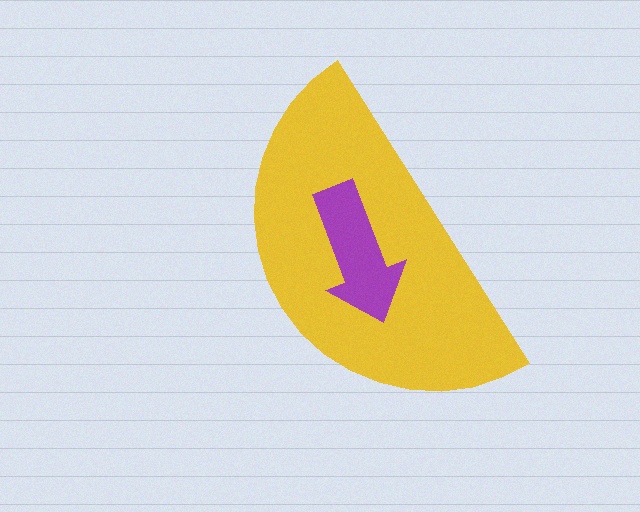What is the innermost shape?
The purple arrow.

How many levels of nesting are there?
2.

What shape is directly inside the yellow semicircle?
The purple arrow.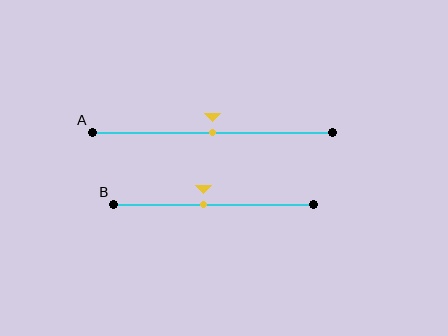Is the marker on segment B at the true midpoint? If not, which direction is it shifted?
No, the marker on segment B is shifted to the left by about 5% of the segment length.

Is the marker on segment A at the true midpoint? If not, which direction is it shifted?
Yes, the marker on segment A is at the true midpoint.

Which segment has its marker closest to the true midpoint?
Segment A has its marker closest to the true midpoint.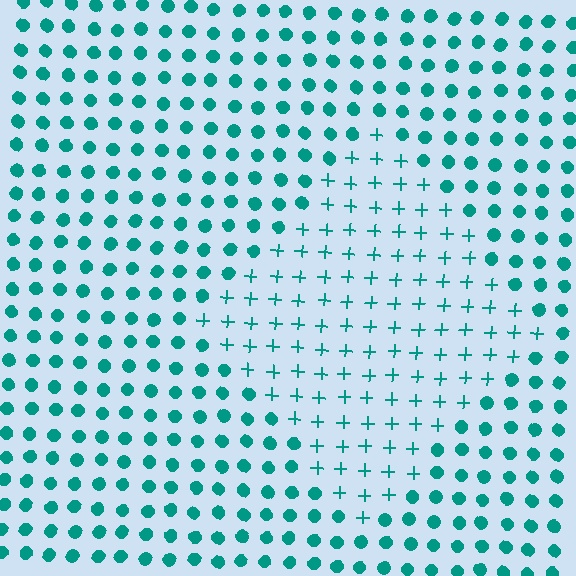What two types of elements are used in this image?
The image uses plus signs inside the diamond region and circles outside it.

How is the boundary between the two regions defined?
The boundary is defined by a change in element shape: plus signs inside vs. circles outside. All elements share the same color and spacing.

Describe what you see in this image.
The image is filled with small teal elements arranged in a uniform grid. A diamond-shaped region contains plus signs, while the surrounding area contains circles. The boundary is defined purely by the change in element shape.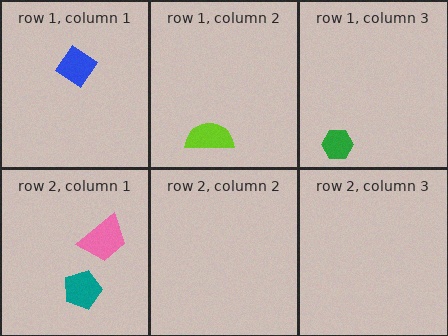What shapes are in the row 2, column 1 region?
The pink trapezoid, the teal pentagon.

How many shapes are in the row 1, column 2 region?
1.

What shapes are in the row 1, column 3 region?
The green hexagon.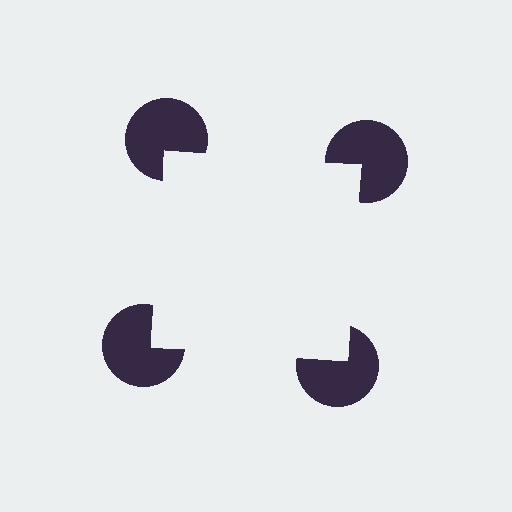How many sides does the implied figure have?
4 sides.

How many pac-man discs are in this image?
There are 4 — one at each vertex of the illusory square.